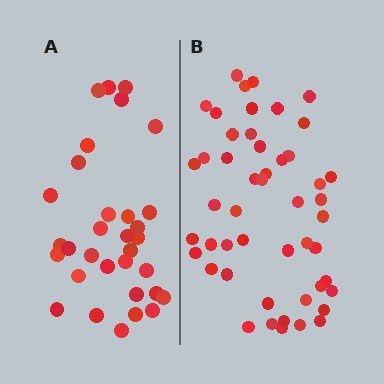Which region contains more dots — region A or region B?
Region B (the right region) has more dots.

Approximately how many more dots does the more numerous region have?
Region B has approximately 15 more dots than region A.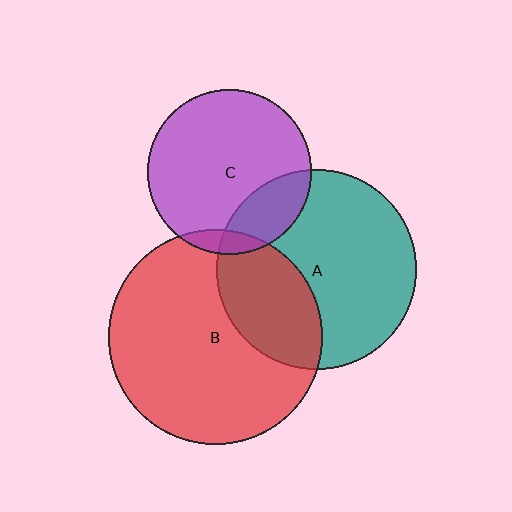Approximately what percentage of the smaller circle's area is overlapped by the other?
Approximately 20%.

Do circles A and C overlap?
Yes.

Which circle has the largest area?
Circle B (red).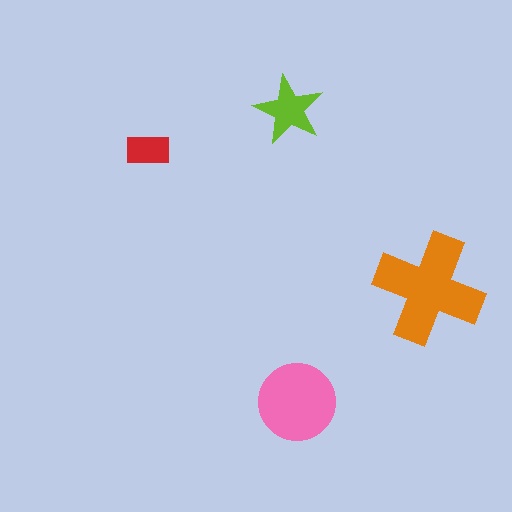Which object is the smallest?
The red rectangle.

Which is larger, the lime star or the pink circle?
The pink circle.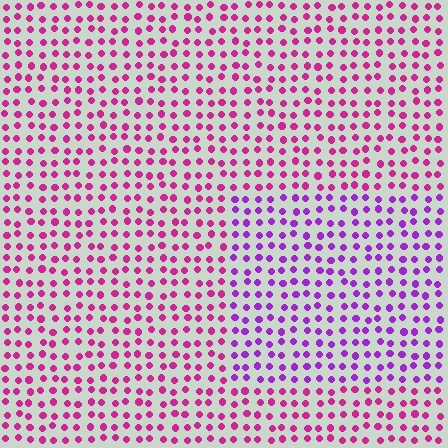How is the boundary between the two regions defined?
The boundary is defined purely by a slight shift in hue (about 37 degrees). Spacing, size, and orientation are identical on both sides.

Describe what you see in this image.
The image is filled with small magenta elements in a uniform arrangement. A rectangle-shaped region is visible where the elements are tinted to a slightly different hue, forming a subtle color boundary.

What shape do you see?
I see a rectangle.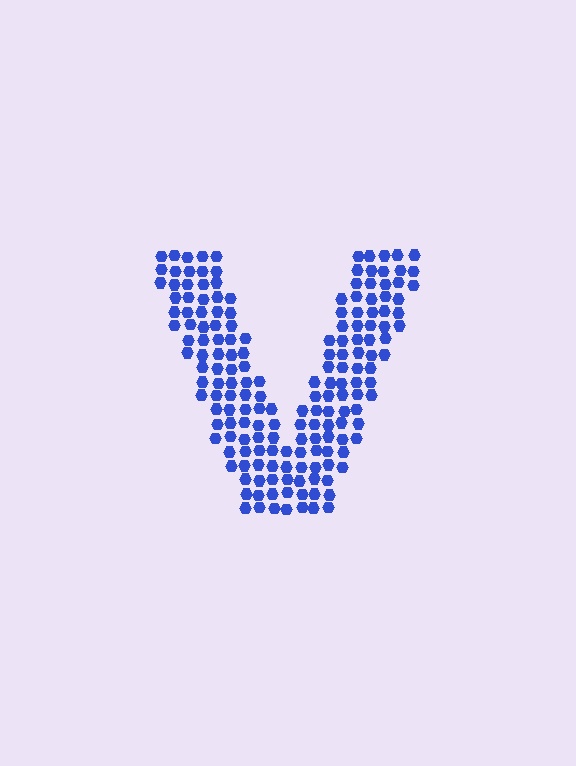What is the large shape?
The large shape is the letter V.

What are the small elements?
The small elements are hexagons.